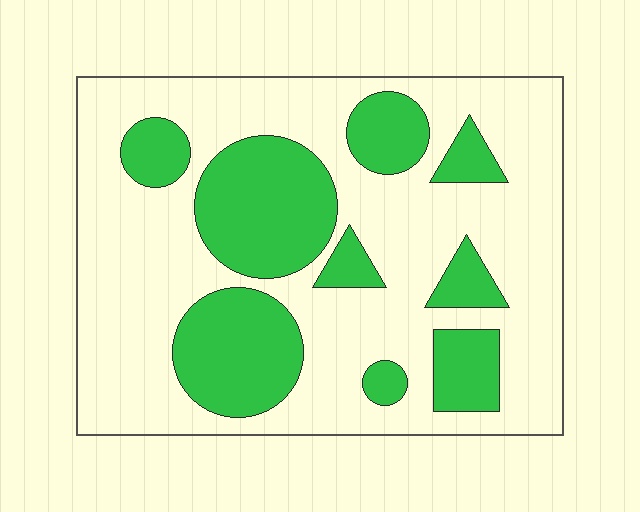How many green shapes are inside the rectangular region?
9.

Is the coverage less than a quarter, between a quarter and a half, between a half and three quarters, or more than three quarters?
Between a quarter and a half.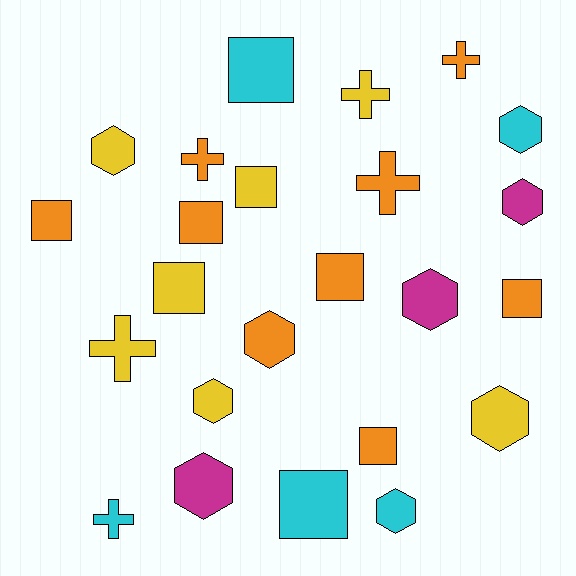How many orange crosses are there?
There are 3 orange crosses.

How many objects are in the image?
There are 24 objects.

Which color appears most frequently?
Orange, with 9 objects.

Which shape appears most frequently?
Hexagon, with 9 objects.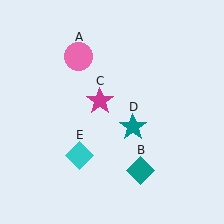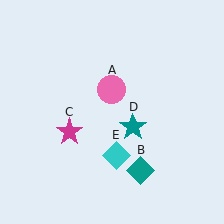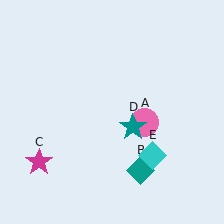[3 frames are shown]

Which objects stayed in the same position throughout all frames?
Teal diamond (object B) and teal star (object D) remained stationary.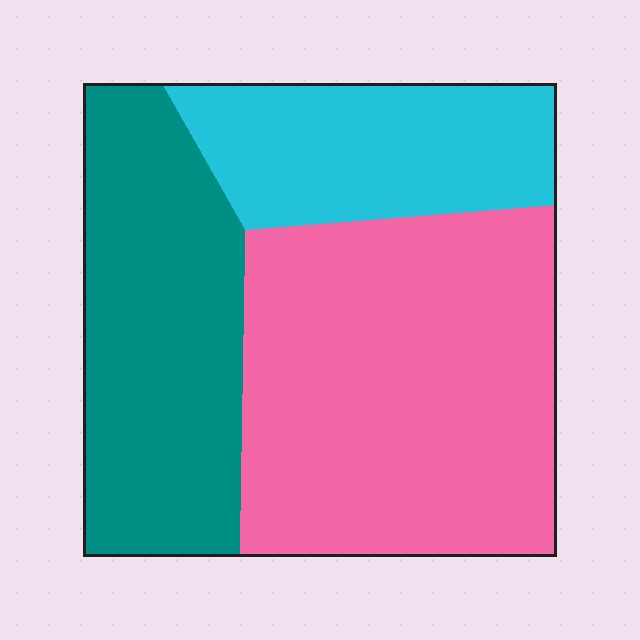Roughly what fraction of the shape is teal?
Teal takes up about one third (1/3) of the shape.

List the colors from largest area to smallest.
From largest to smallest: pink, teal, cyan.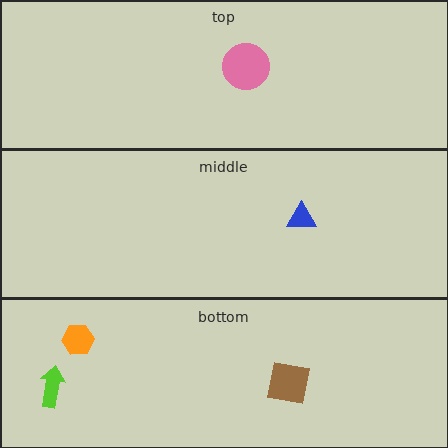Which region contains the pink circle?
The top region.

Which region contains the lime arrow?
The bottom region.